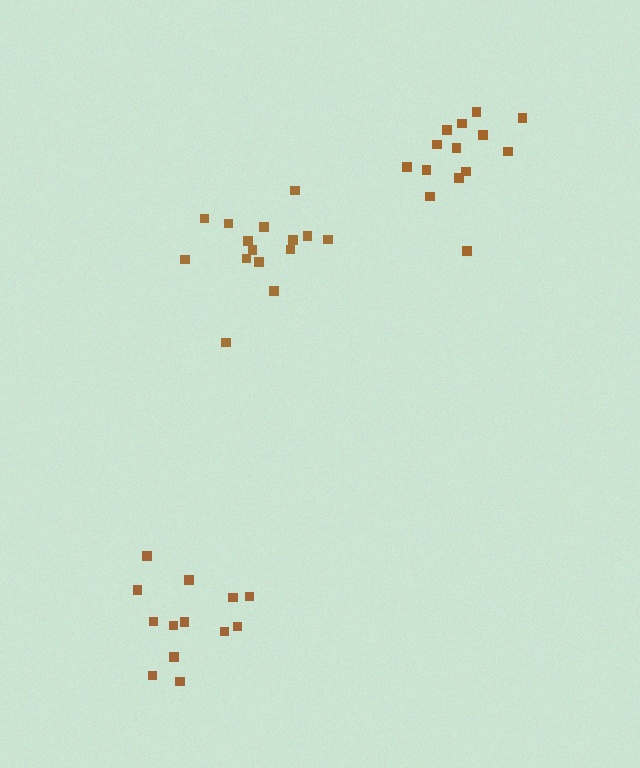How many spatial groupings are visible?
There are 3 spatial groupings.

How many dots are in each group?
Group 1: 13 dots, Group 2: 14 dots, Group 3: 15 dots (42 total).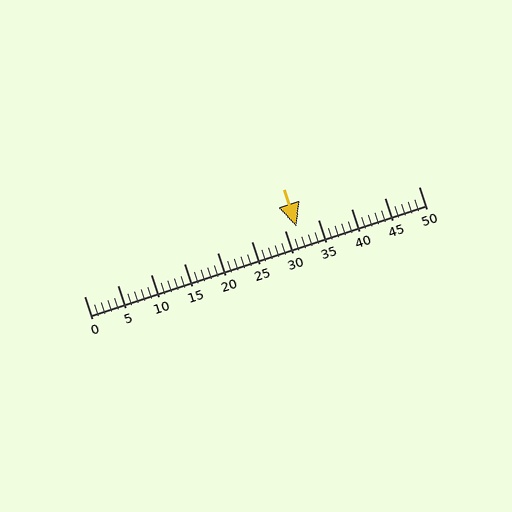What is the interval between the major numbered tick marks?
The major tick marks are spaced 5 units apart.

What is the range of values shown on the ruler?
The ruler shows values from 0 to 50.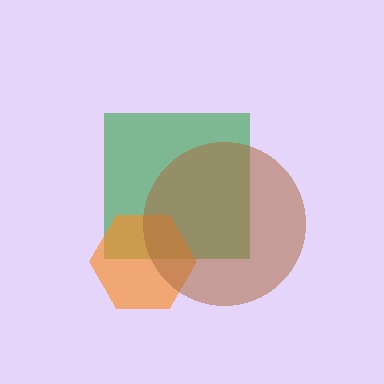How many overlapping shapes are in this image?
There are 3 overlapping shapes in the image.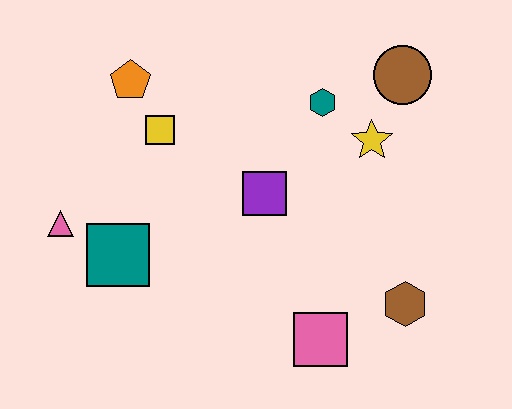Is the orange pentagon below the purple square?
No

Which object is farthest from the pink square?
The orange pentagon is farthest from the pink square.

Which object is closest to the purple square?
The teal hexagon is closest to the purple square.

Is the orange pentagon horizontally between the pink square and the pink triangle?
Yes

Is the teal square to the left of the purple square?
Yes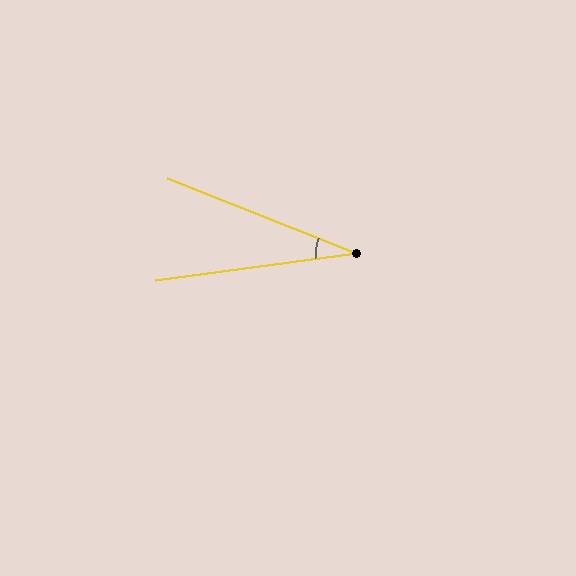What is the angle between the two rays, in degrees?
Approximately 29 degrees.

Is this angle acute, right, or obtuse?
It is acute.